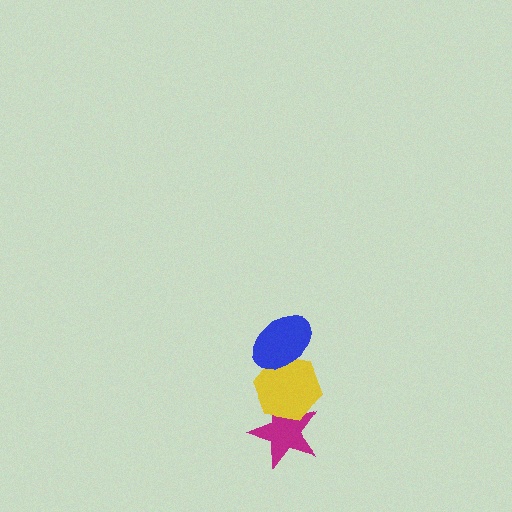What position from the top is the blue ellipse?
The blue ellipse is 1st from the top.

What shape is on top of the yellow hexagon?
The blue ellipse is on top of the yellow hexagon.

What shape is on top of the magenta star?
The yellow hexagon is on top of the magenta star.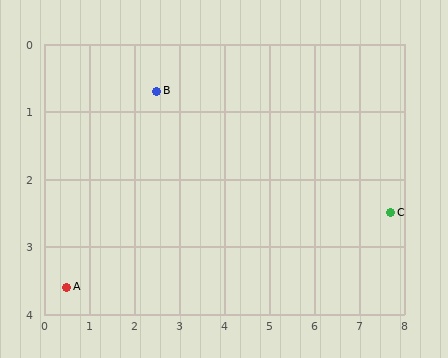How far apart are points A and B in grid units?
Points A and B are about 3.5 grid units apart.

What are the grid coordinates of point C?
Point C is at approximately (7.7, 2.5).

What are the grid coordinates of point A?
Point A is at approximately (0.5, 3.6).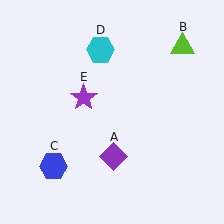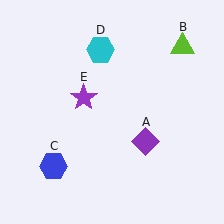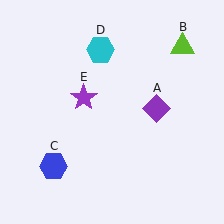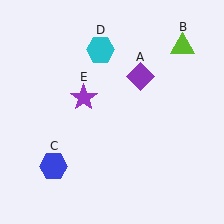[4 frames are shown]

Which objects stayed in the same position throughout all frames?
Lime triangle (object B) and blue hexagon (object C) and cyan hexagon (object D) and purple star (object E) remained stationary.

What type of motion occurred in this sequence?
The purple diamond (object A) rotated counterclockwise around the center of the scene.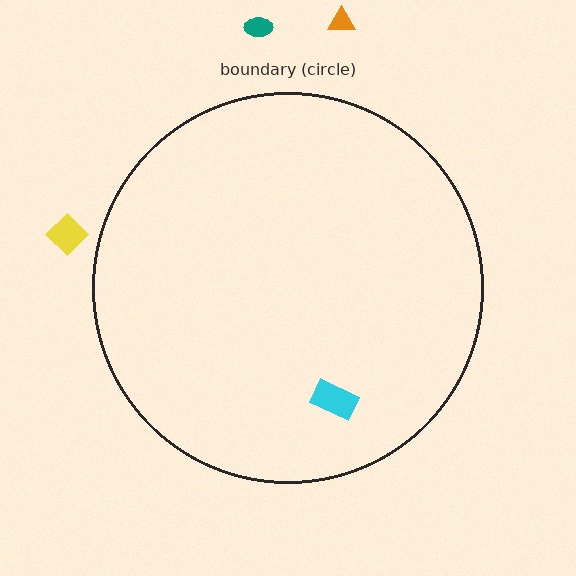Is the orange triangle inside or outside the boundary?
Outside.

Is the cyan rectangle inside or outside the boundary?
Inside.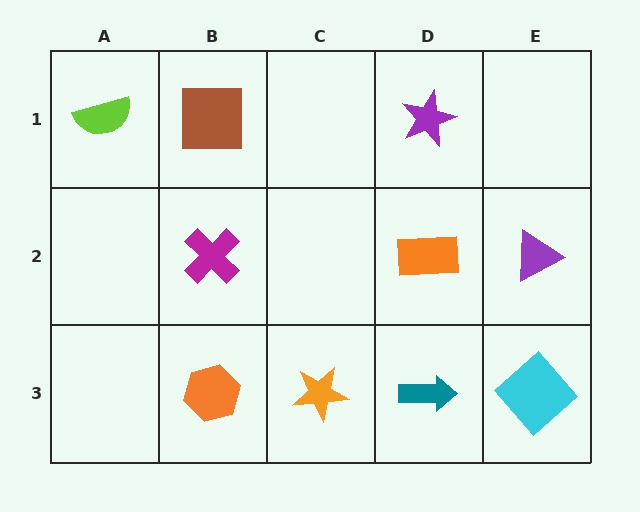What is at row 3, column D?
A teal arrow.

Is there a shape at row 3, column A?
No, that cell is empty.